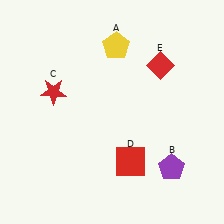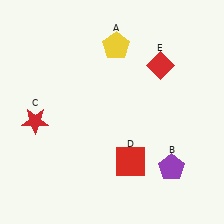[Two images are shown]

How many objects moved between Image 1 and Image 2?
1 object moved between the two images.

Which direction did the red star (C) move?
The red star (C) moved down.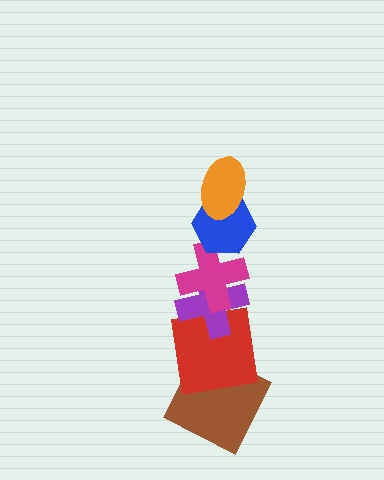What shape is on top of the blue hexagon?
The orange ellipse is on top of the blue hexagon.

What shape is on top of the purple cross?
The magenta cross is on top of the purple cross.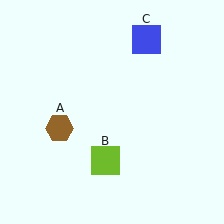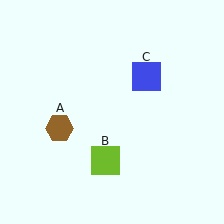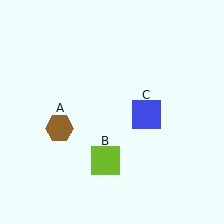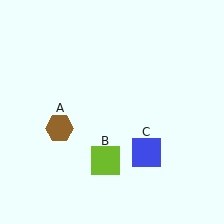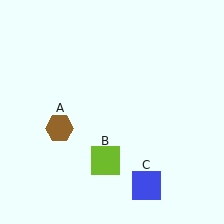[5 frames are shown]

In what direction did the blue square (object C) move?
The blue square (object C) moved down.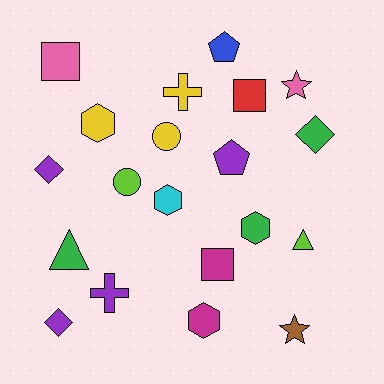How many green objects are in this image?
There are 3 green objects.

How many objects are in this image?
There are 20 objects.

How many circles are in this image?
There are 2 circles.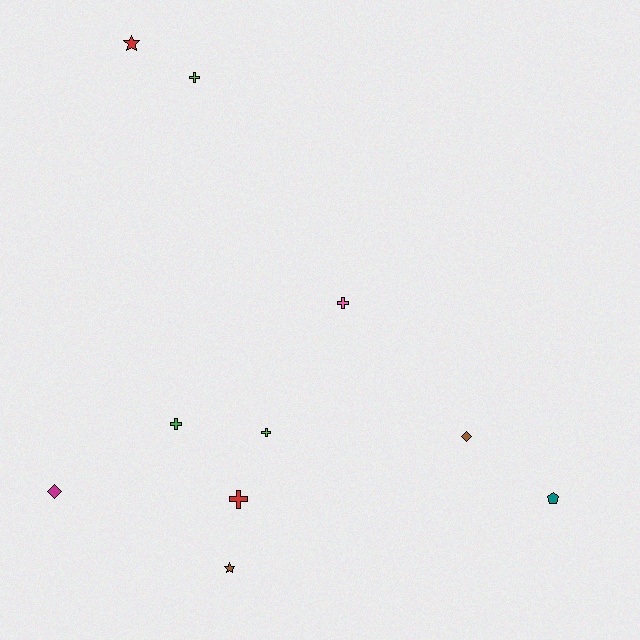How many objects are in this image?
There are 10 objects.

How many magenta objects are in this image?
There is 1 magenta object.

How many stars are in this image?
There are 2 stars.